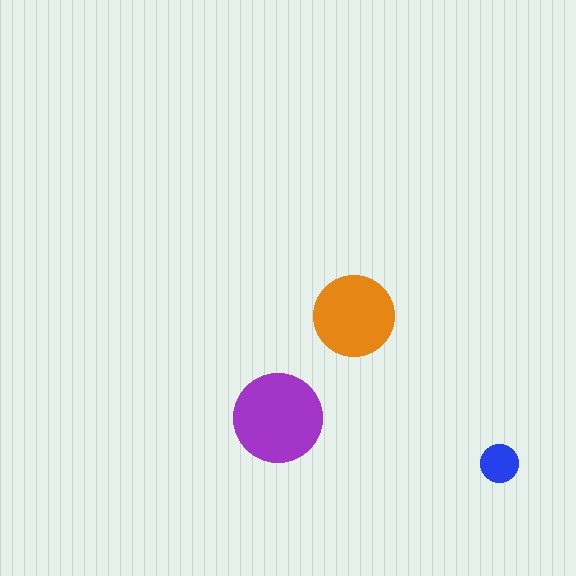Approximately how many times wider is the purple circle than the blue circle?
About 2.5 times wider.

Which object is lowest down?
The blue circle is bottommost.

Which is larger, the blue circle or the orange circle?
The orange one.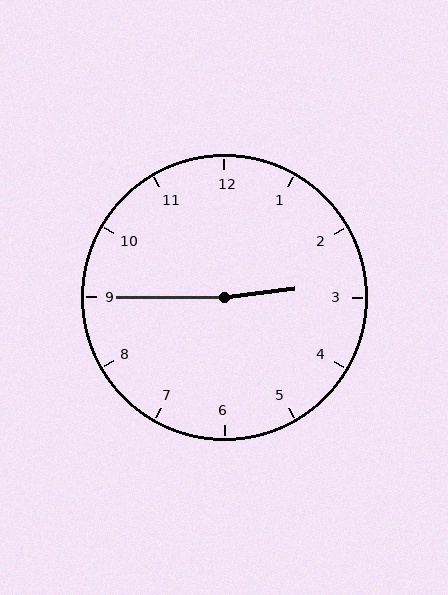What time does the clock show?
2:45.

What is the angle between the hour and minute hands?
Approximately 172 degrees.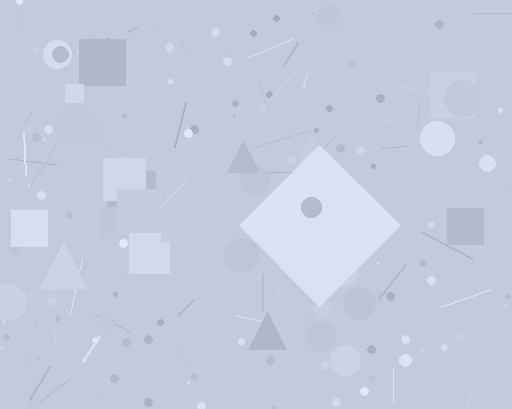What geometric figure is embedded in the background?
A diamond is embedded in the background.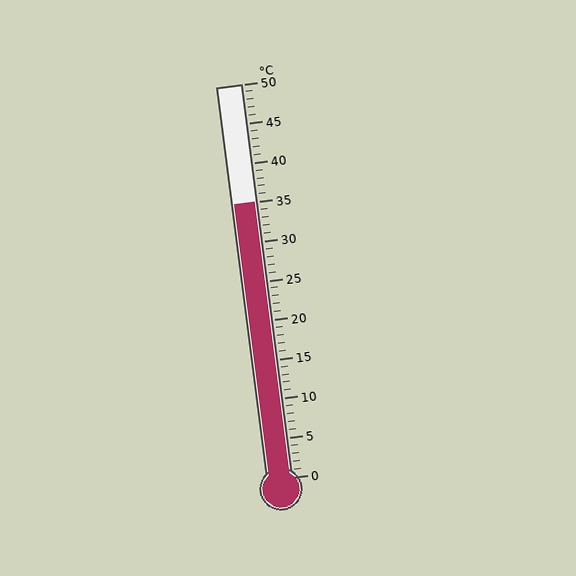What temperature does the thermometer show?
The thermometer shows approximately 35°C.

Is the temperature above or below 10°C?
The temperature is above 10°C.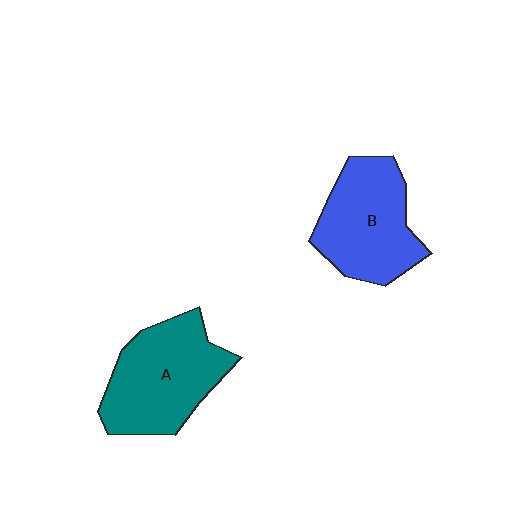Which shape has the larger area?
Shape A (teal).